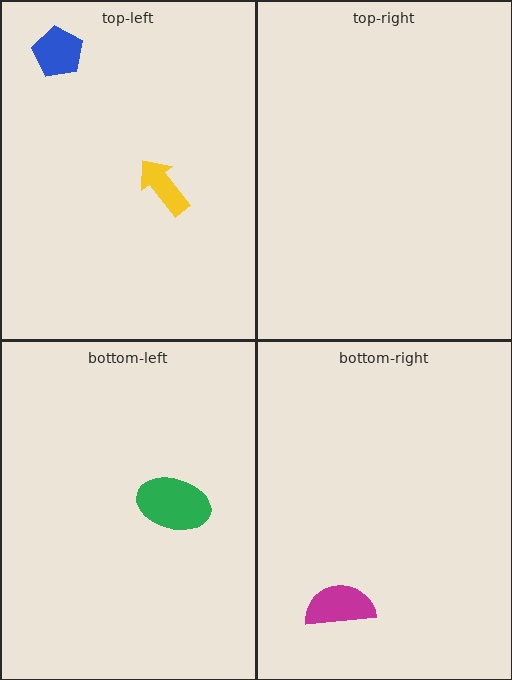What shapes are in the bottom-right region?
The magenta semicircle.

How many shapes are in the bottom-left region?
1.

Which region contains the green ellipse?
The bottom-left region.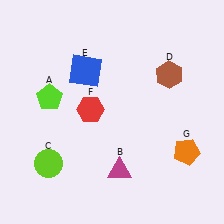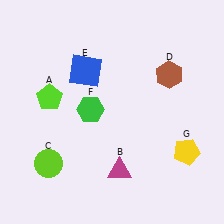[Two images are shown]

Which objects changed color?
F changed from red to green. G changed from orange to yellow.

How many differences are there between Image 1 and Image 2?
There are 2 differences between the two images.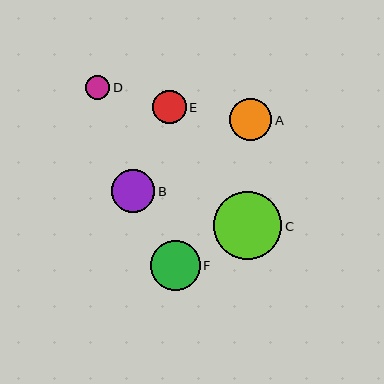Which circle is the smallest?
Circle D is the smallest with a size of approximately 24 pixels.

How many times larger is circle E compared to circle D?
Circle E is approximately 1.4 times the size of circle D.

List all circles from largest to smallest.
From largest to smallest: C, F, B, A, E, D.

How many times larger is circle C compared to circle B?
Circle C is approximately 1.6 times the size of circle B.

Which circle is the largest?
Circle C is the largest with a size of approximately 68 pixels.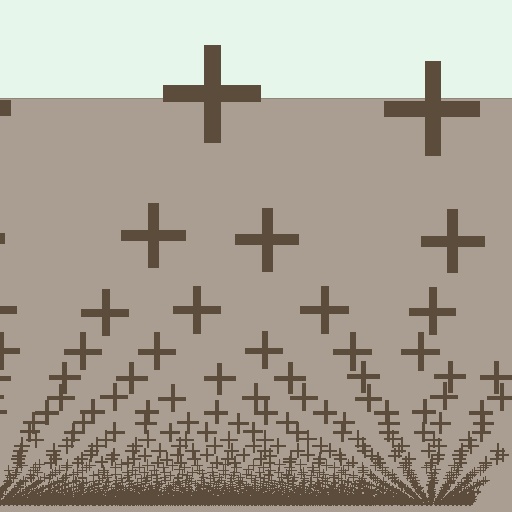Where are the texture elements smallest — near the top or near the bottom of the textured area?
Near the bottom.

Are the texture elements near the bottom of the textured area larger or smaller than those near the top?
Smaller. The gradient is inverted — elements near the bottom are smaller and denser.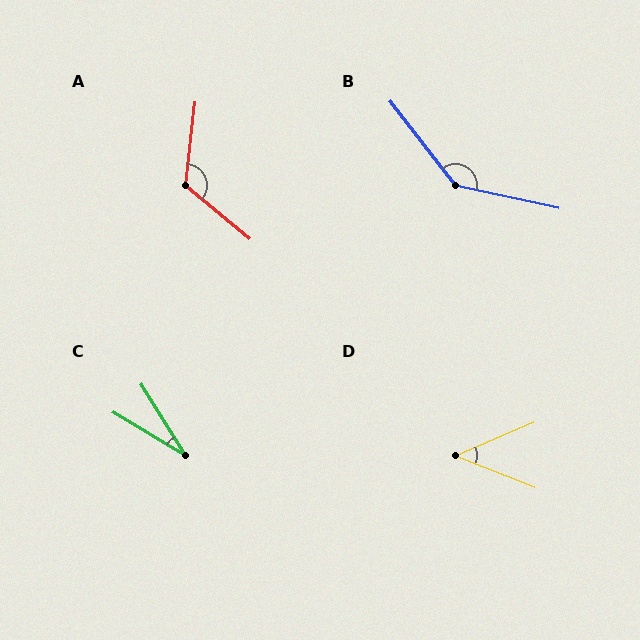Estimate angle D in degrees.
Approximately 45 degrees.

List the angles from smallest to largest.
C (28°), D (45°), A (123°), B (140°).